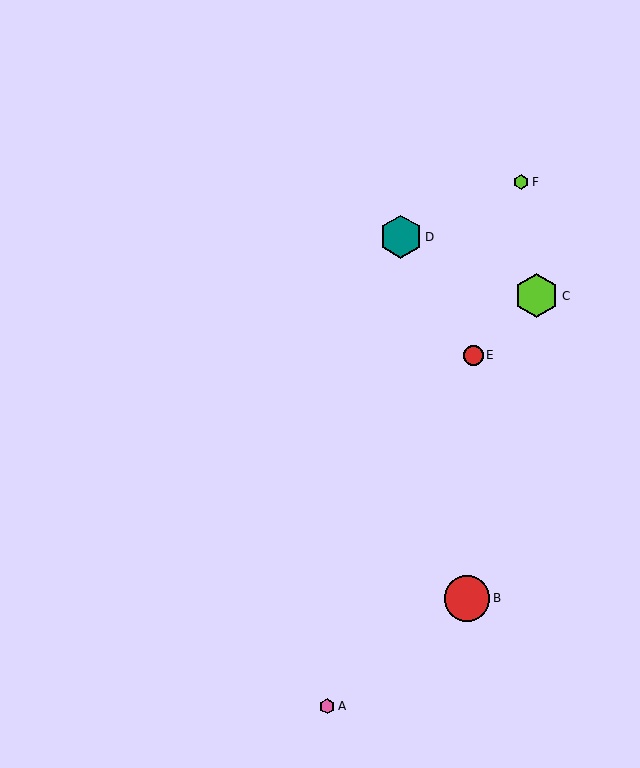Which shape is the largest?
The red circle (labeled B) is the largest.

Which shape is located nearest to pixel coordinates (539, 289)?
The lime hexagon (labeled C) at (537, 296) is nearest to that location.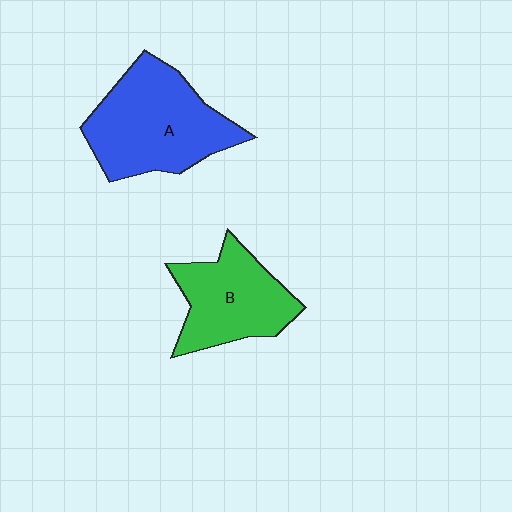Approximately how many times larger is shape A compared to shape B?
Approximately 1.3 times.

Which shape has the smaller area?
Shape B (green).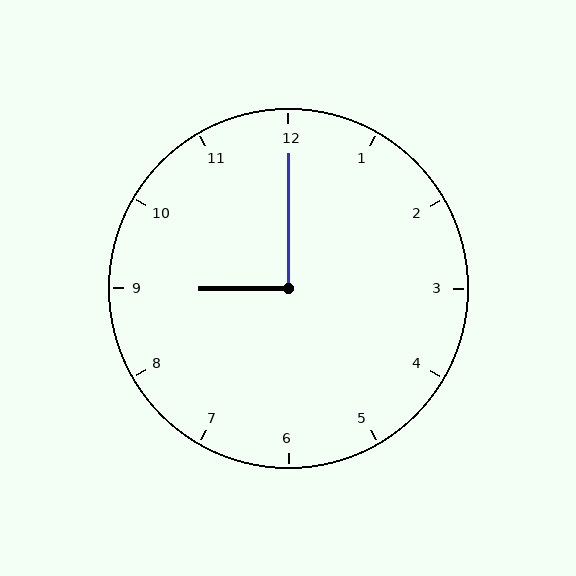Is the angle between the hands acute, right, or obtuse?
It is right.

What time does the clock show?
9:00.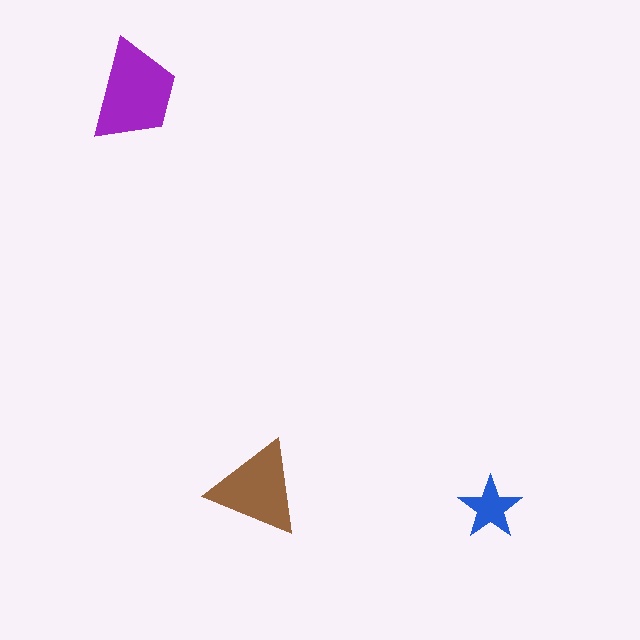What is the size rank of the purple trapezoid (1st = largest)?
1st.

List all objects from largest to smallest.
The purple trapezoid, the brown triangle, the blue star.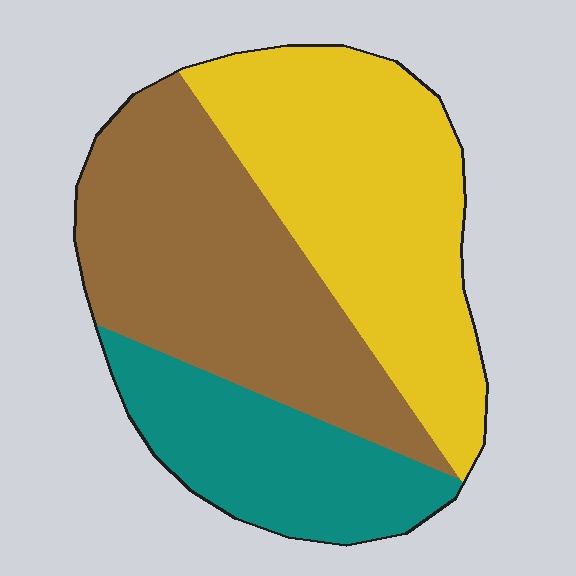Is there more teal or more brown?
Brown.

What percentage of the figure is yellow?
Yellow takes up between a quarter and a half of the figure.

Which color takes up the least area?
Teal, at roughly 20%.